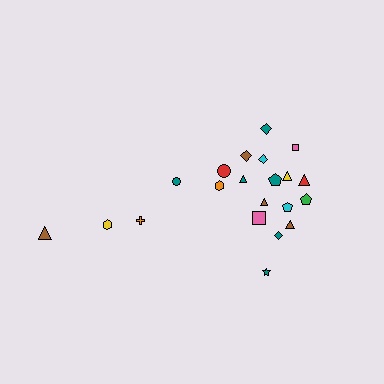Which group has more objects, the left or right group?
The right group.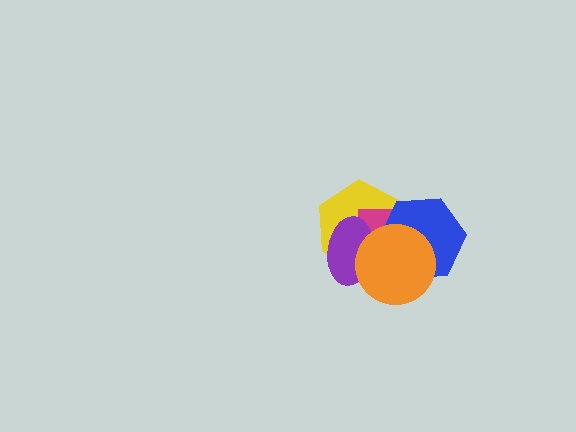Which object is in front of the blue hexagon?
The orange circle is in front of the blue hexagon.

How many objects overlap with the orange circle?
4 objects overlap with the orange circle.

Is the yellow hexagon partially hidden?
Yes, it is partially covered by another shape.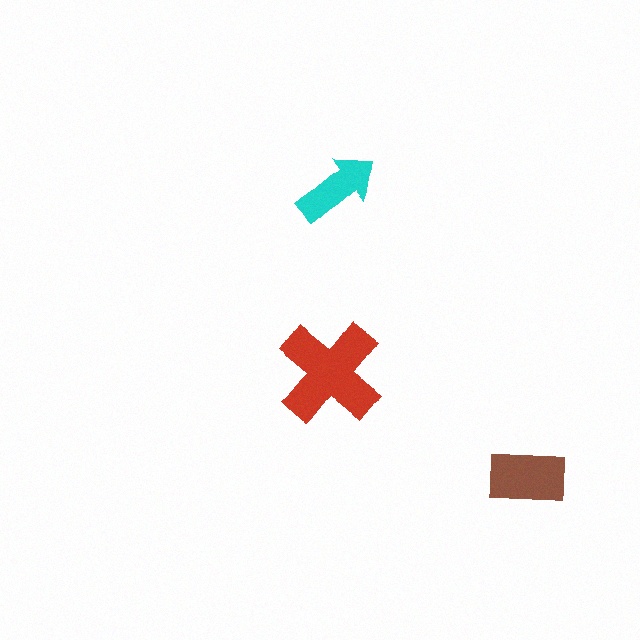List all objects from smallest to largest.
The cyan arrow, the brown rectangle, the red cross.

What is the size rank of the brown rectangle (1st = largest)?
2nd.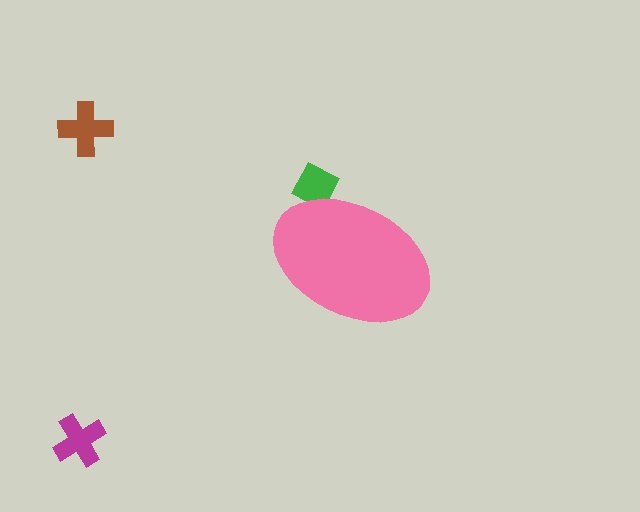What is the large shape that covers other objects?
A pink ellipse.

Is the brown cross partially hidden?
No, the brown cross is fully visible.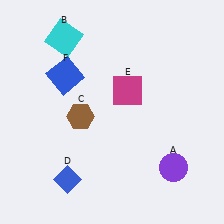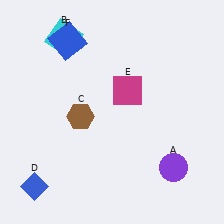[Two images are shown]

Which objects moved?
The objects that moved are: the blue diamond (D), the blue square (F).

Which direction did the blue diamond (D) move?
The blue diamond (D) moved left.